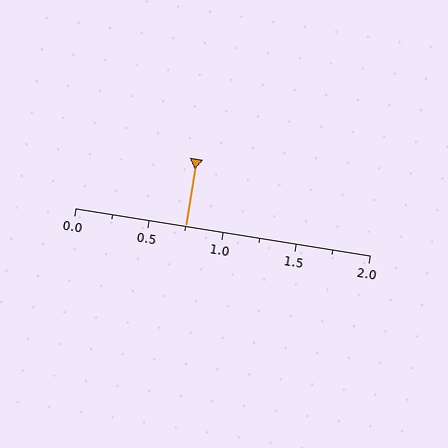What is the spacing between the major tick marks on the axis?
The major ticks are spaced 0.5 apart.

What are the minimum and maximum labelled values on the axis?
The axis runs from 0.0 to 2.0.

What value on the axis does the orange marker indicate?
The marker indicates approximately 0.75.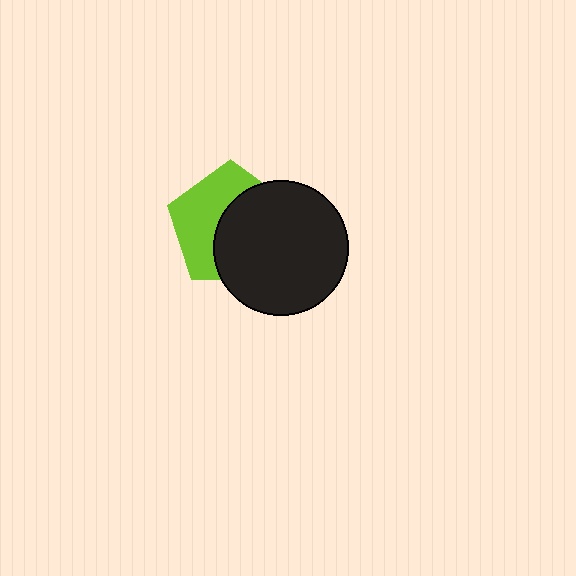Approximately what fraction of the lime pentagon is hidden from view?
Roughly 54% of the lime pentagon is hidden behind the black circle.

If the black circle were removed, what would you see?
You would see the complete lime pentagon.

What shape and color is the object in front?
The object in front is a black circle.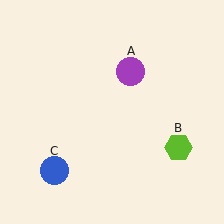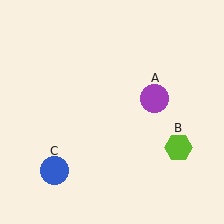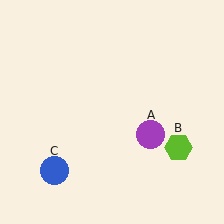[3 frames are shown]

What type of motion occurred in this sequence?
The purple circle (object A) rotated clockwise around the center of the scene.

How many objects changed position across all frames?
1 object changed position: purple circle (object A).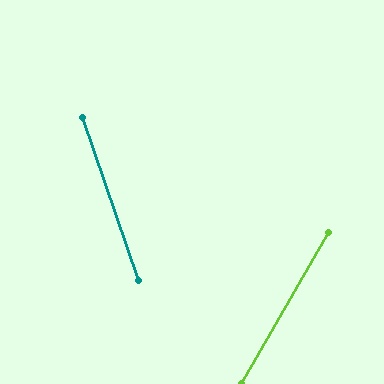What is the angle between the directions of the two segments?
Approximately 49 degrees.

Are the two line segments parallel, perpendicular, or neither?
Neither parallel nor perpendicular — they differ by about 49°.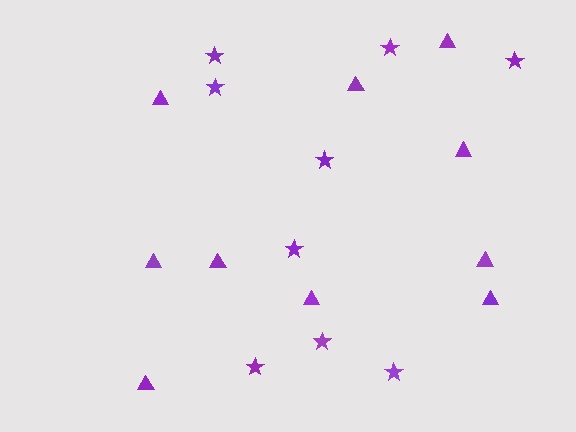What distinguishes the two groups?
There are 2 groups: one group of stars (9) and one group of triangles (10).